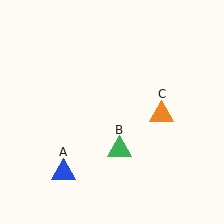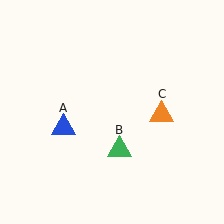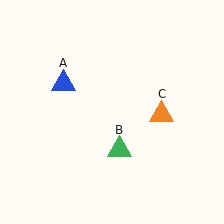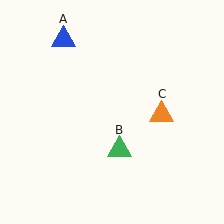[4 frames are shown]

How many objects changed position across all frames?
1 object changed position: blue triangle (object A).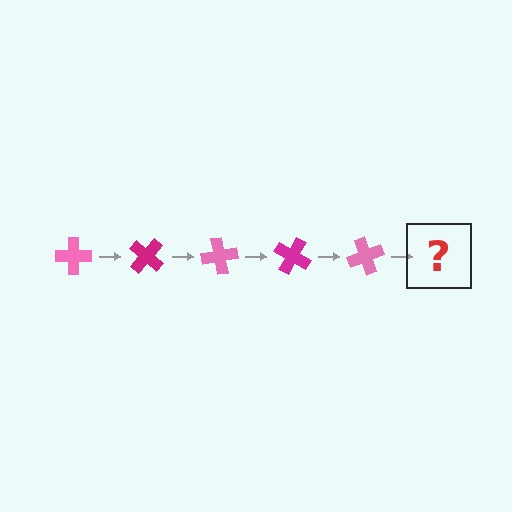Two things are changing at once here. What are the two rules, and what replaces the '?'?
The two rules are that it rotates 40 degrees each step and the color cycles through pink and magenta. The '?' should be a magenta cross, rotated 200 degrees from the start.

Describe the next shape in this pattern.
It should be a magenta cross, rotated 200 degrees from the start.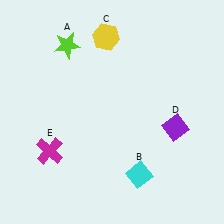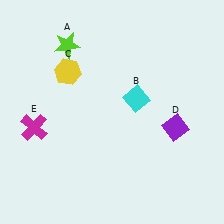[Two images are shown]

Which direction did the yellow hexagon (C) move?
The yellow hexagon (C) moved left.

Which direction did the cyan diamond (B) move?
The cyan diamond (B) moved up.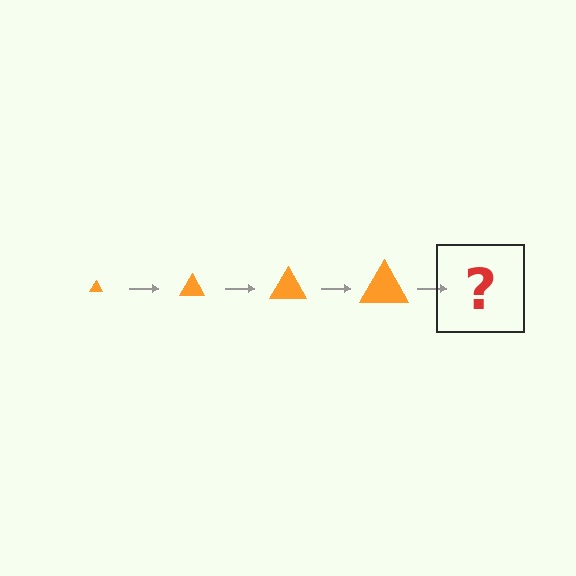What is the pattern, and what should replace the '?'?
The pattern is that the triangle gets progressively larger each step. The '?' should be an orange triangle, larger than the previous one.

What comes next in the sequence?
The next element should be an orange triangle, larger than the previous one.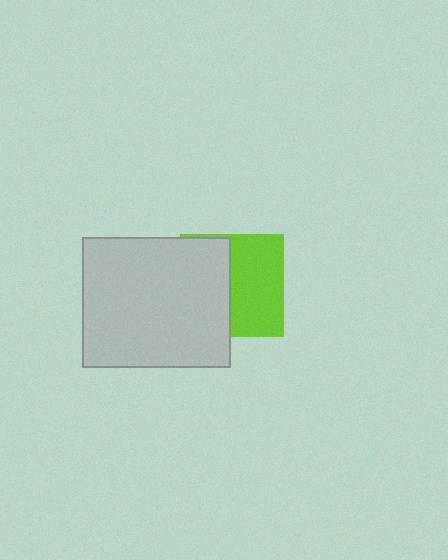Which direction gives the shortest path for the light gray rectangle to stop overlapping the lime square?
Moving left gives the shortest separation.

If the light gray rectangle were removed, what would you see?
You would see the complete lime square.